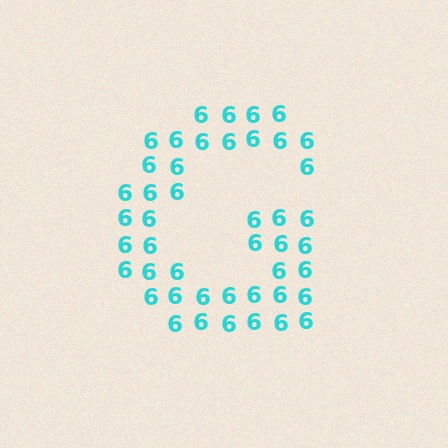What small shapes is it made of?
It is made of small digit 6's.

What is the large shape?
The large shape is the letter G.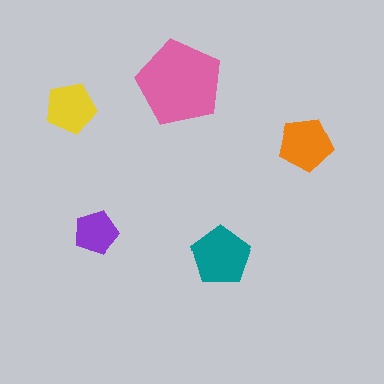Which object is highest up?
The pink pentagon is topmost.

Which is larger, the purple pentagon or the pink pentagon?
The pink one.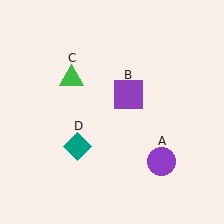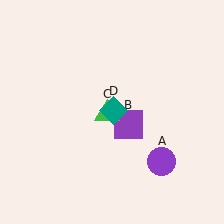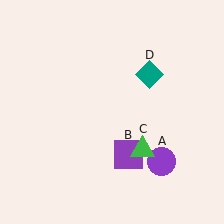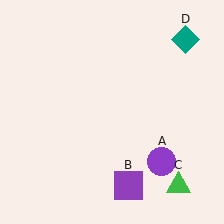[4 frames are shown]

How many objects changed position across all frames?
3 objects changed position: purple square (object B), green triangle (object C), teal diamond (object D).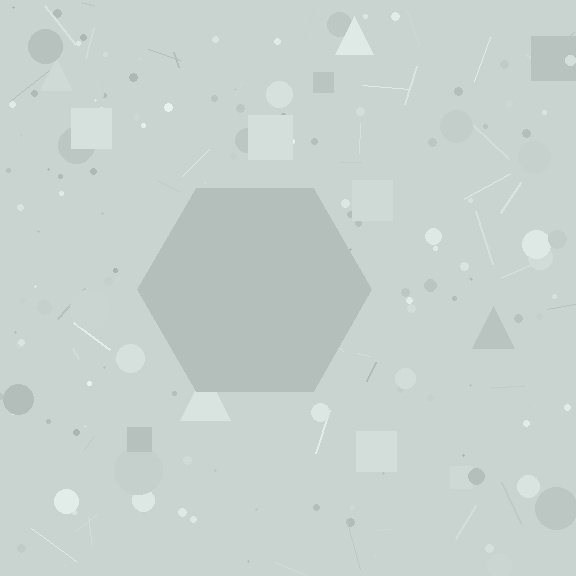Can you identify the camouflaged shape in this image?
The camouflaged shape is a hexagon.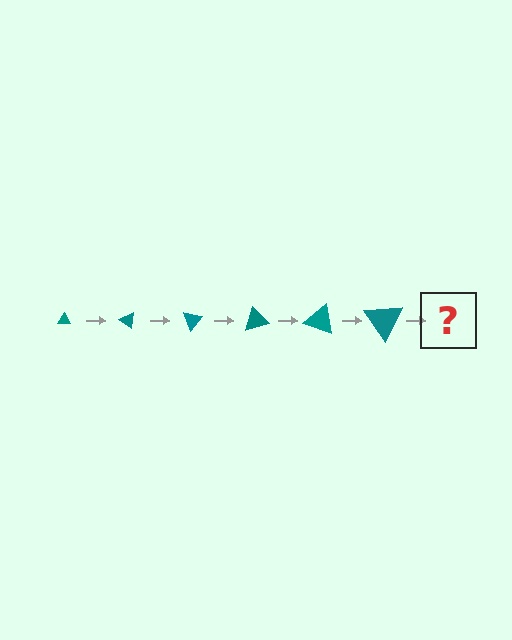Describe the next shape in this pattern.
It should be a triangle, larger than the previous one and rotated 210 degrees from the start.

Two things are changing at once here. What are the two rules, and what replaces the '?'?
The two rules are that the triangle grows larger each step and it rotates 35 degrees each step. The '?' should be a triangle, larger than the previous one and rotated 210 degrees from the start.